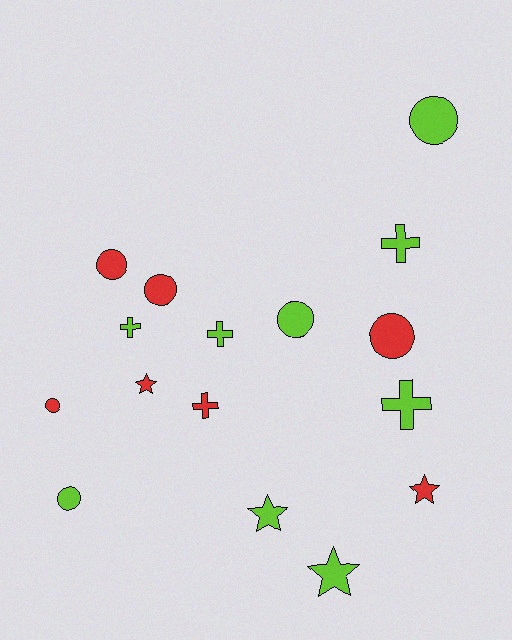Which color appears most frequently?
Lime, with 9 objects.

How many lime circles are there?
There are 3 lime circles.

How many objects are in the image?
There are 16 objects.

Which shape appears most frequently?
Circle, with 7 objects.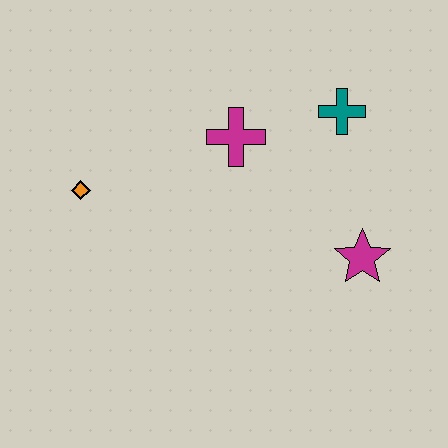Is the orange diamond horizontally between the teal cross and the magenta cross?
No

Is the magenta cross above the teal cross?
No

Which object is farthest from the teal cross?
The orange diamond is farthest from the teal cross.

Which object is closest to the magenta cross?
The teal cross is closest to the magenta cross.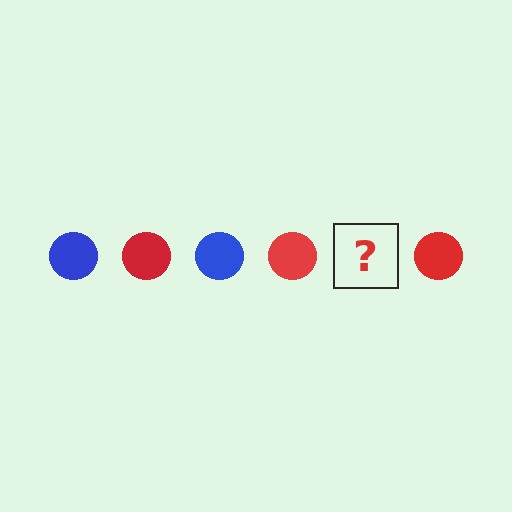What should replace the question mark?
The question mark should be replaced with a blue circle.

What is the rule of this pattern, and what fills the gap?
The rule is that the pattern cycles through blue, red circles. The gap should be filled with a blue circle.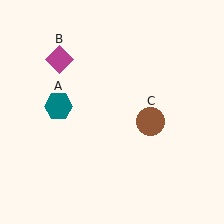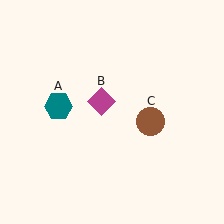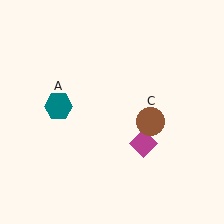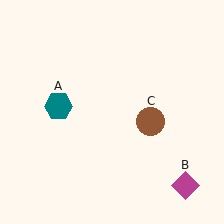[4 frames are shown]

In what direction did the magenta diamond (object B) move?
The magenta diamond (object B) moved down and to the right.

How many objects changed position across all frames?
1 object changed position: magenta diamond (object B).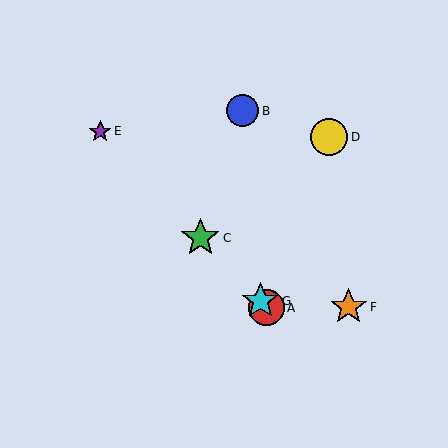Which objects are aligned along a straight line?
Objects A, C, E, G are aligned along a straight line.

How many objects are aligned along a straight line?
4 objects (A, C, E, G) are aligned along a straight line.